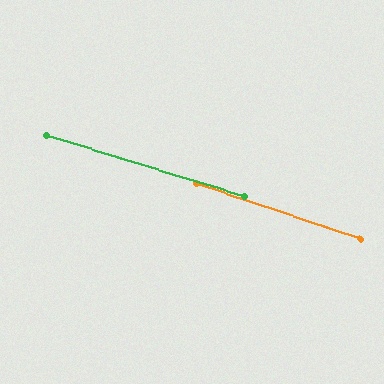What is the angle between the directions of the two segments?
Approximately 2 degrees.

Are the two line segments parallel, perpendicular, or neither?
Parallel — their directions differ by only 1.5°.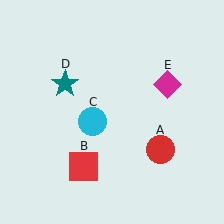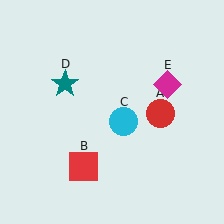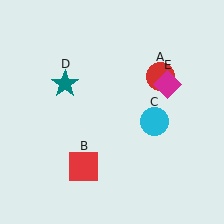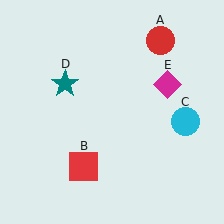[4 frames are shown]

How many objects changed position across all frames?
2 objects changed position: red circle (object A), cyan circle (object C).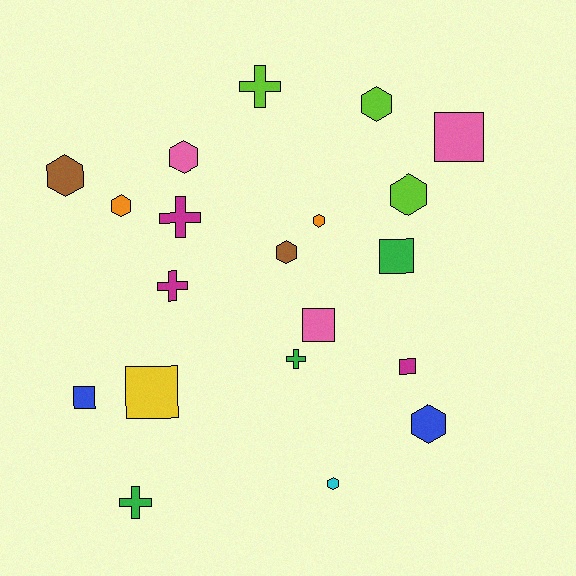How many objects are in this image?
There are 20 objects.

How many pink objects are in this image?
There are 3 pink objects.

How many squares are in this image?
There are 6 squares.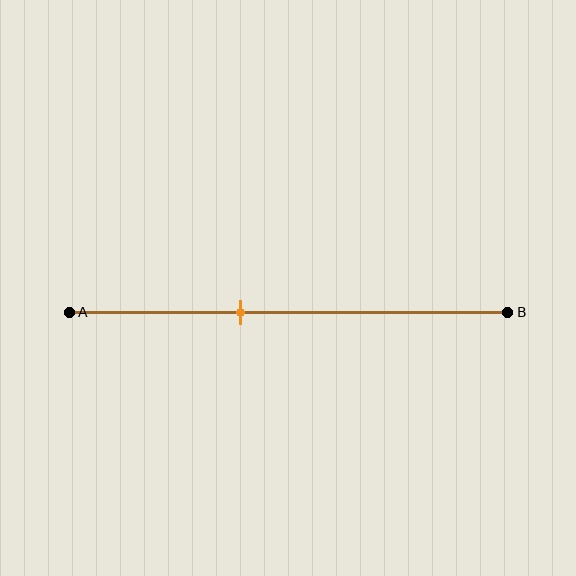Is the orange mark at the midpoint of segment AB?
No, the mark is at about 40% from A, not at the 50% midpoint.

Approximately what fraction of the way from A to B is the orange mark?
The orange mark is approximately 40% of the way from A to B.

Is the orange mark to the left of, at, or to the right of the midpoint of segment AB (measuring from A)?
The orange mark is to the left of the midpoint of segment AB.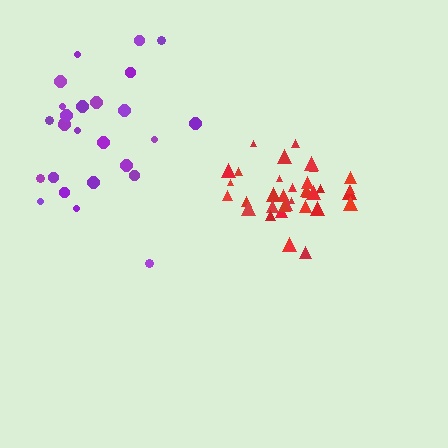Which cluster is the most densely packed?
Red.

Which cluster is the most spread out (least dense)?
Purple.